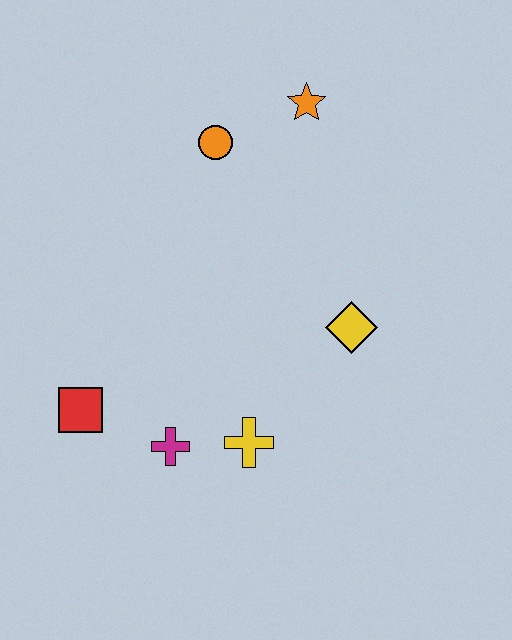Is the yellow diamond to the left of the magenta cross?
No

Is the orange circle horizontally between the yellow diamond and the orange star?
No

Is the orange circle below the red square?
No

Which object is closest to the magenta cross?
The yellow cross is closest to the magenta cross.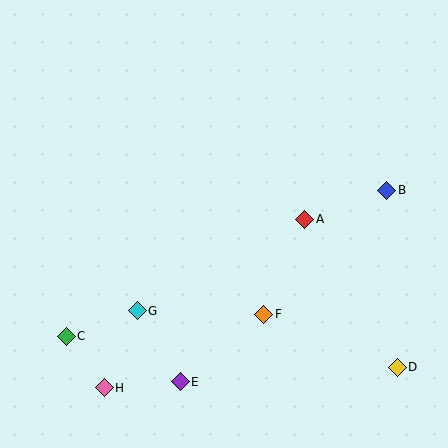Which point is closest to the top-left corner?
Point G is closest to the top-left corner.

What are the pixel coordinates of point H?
Point H is at (104, 388).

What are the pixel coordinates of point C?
Point C is at (66, 336).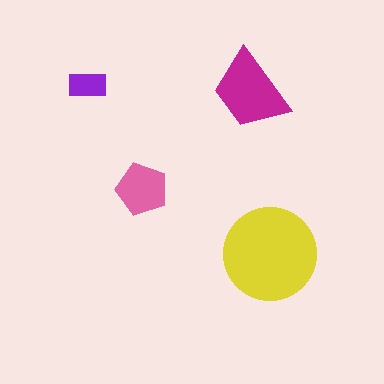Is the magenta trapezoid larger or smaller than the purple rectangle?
Larger.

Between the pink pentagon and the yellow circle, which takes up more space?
The yellow circle.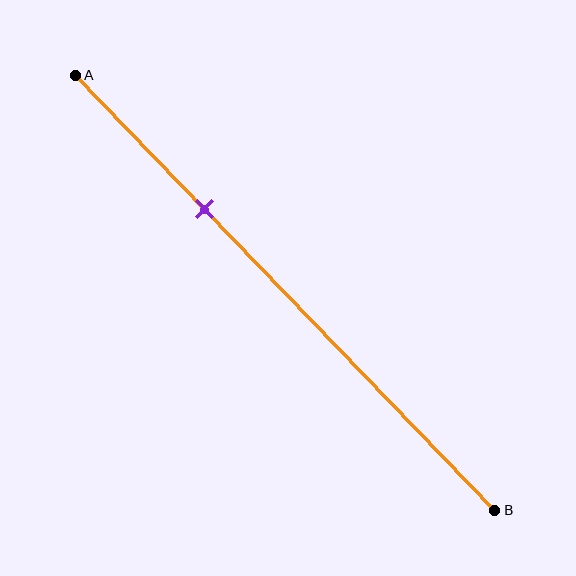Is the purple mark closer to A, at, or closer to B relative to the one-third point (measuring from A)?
The purple mark is approximately at the one-third point of segment AB.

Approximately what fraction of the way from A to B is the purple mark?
The purple mark is approximately 30% of the way from A to B.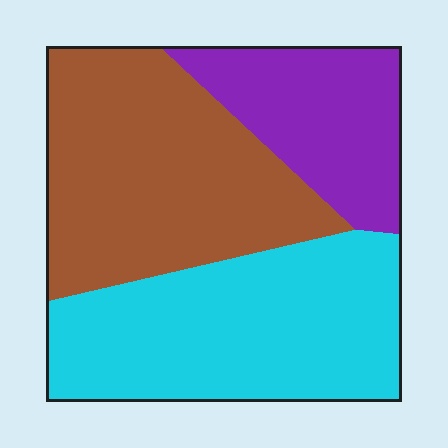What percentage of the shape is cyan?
Cyan covers around 40% of the shape.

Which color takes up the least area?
Purple, at roughly 20%.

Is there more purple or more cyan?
Cyan.